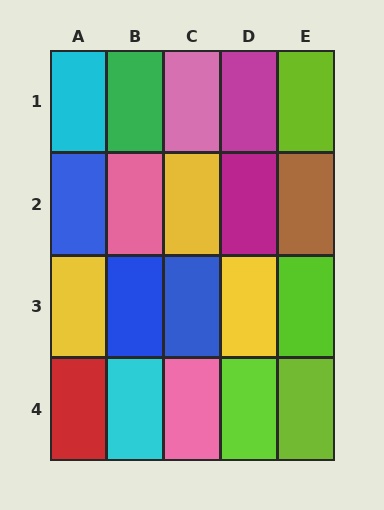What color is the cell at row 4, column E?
Lime.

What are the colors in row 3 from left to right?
Yellow, blue, blue, yellow, lime.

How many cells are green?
1 cell is green.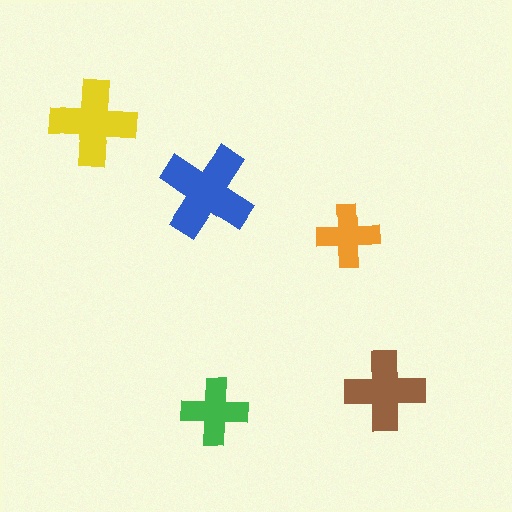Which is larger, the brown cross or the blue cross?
The blue one.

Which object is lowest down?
The green cross is bottommost.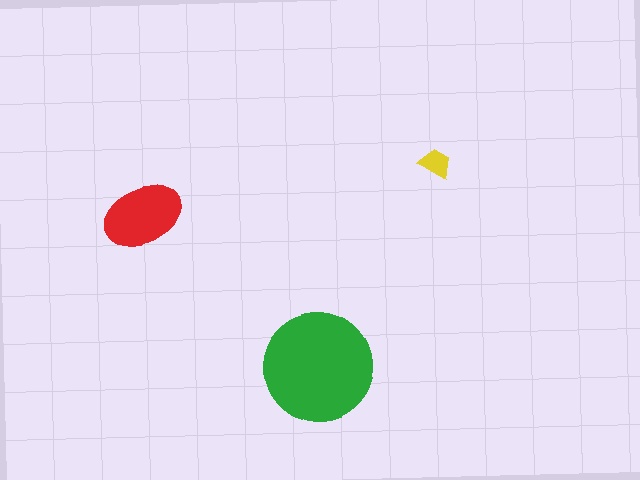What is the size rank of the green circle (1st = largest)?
1st.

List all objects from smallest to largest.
The yellow trapezoid, the red ellipse, the green circle.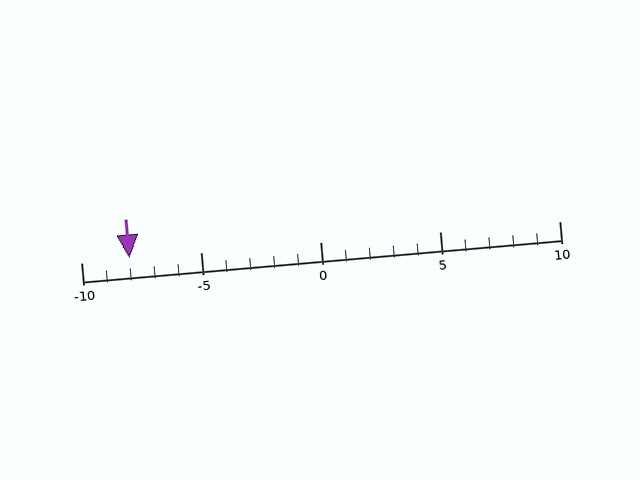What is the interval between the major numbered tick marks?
The major tick marks are spaced 5 units apart.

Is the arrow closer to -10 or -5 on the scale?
The arrow is closer to -10.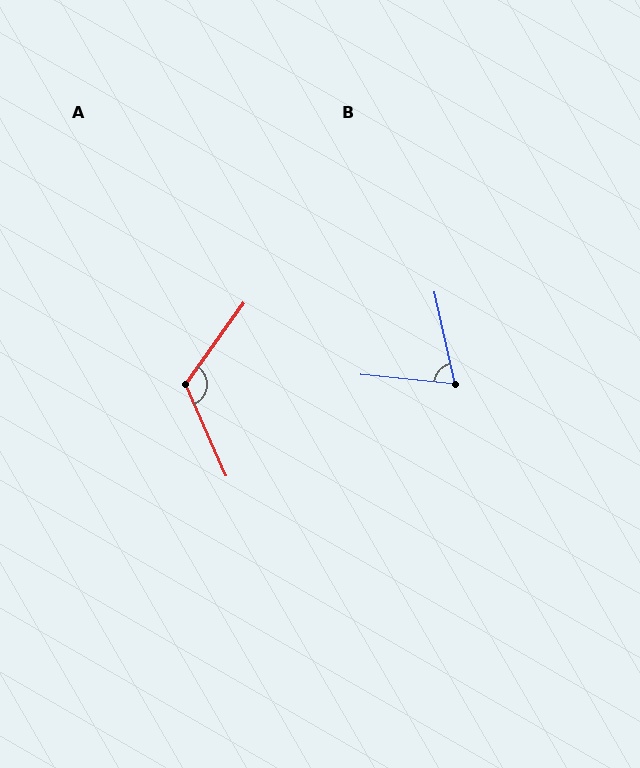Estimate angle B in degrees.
Approximately 71 degrees.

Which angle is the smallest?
B, at approximately 71 degrees.